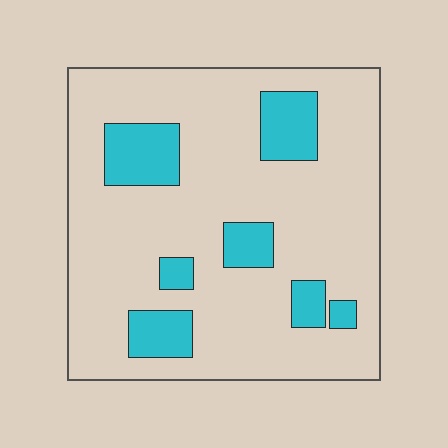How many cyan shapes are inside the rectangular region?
7.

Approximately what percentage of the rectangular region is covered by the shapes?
Approximately 20%.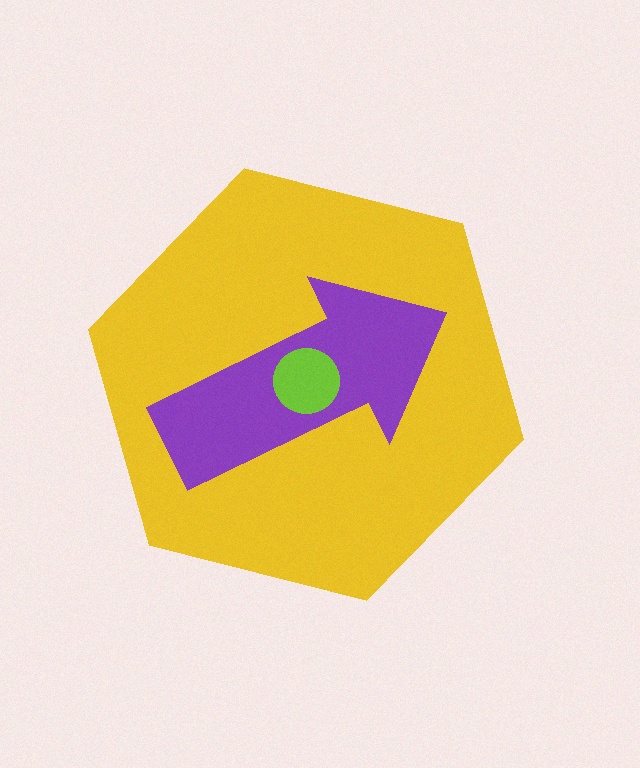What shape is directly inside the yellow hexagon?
The purple arrow.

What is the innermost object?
The lime circle.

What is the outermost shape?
The yellow hexagon.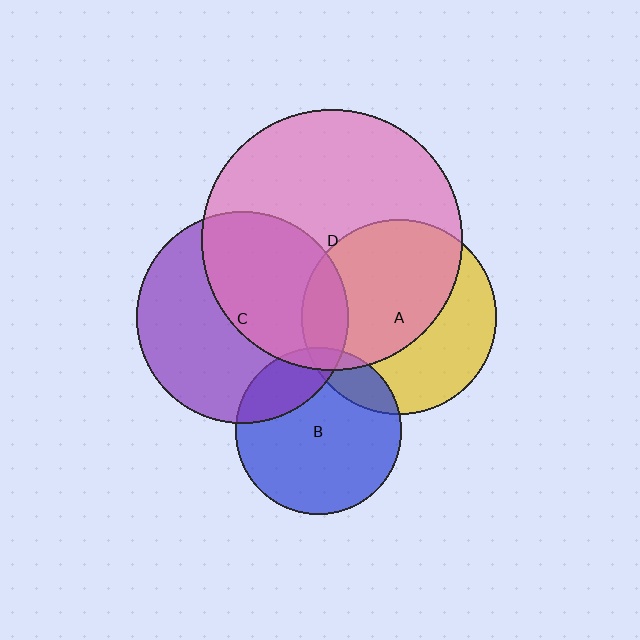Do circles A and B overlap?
Yes.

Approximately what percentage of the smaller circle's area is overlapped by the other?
Approximately 15%.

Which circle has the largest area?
Circle D (pink).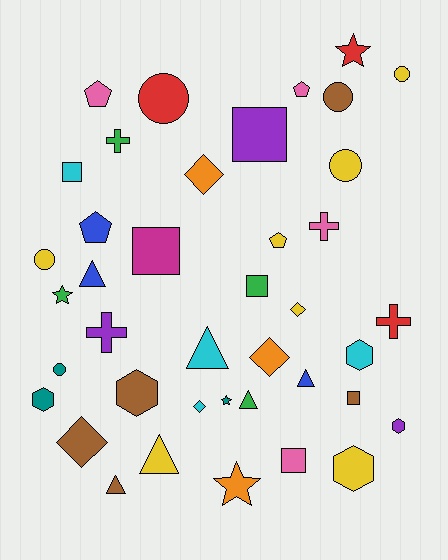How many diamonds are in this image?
There are 5 diamonds.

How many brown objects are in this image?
There are 5 brown objects.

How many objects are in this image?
There are 40 objects.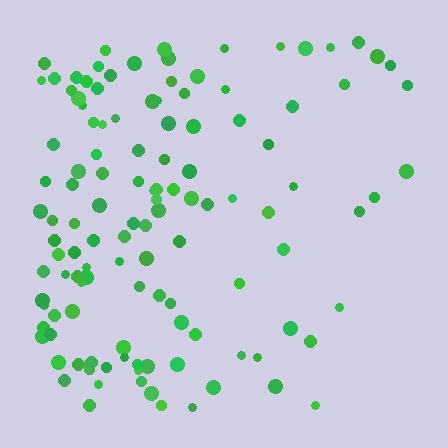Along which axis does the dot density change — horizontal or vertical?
Horizontal.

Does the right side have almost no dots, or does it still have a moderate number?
Still a moderate number, just noticeably fewer than the left.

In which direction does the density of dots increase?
From right to left, with the left side densest.